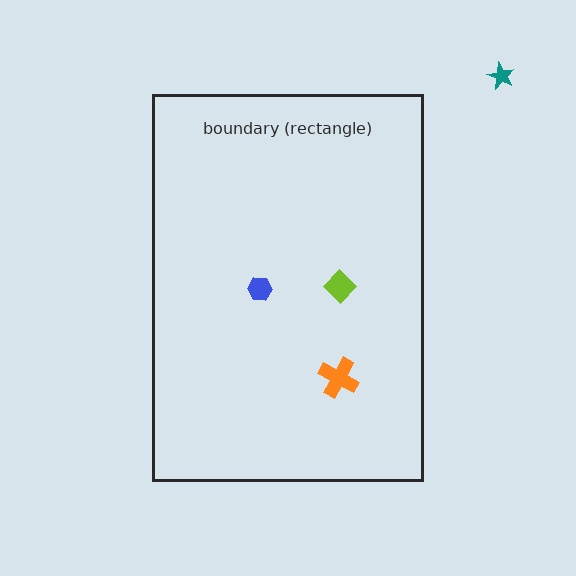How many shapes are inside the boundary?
3 inside, 1 outside.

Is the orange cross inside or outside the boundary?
Inside.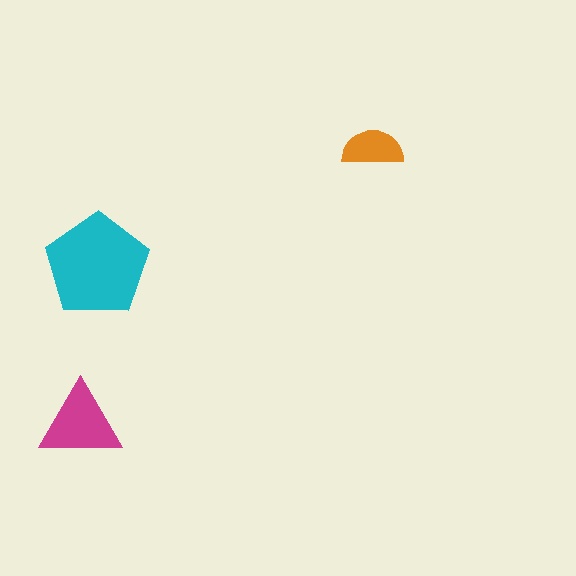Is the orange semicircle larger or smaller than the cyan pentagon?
Smaller.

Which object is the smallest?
The orange semicircle.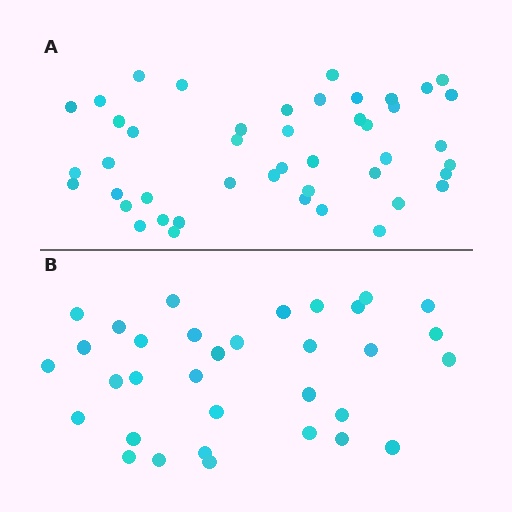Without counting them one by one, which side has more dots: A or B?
Region A (the top region) has more dots.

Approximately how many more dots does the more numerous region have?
Region A has roughly 12 or so more dots than region B.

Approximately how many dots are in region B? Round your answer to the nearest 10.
About 30 dots. (The exact count is 33, which rounds to 30.)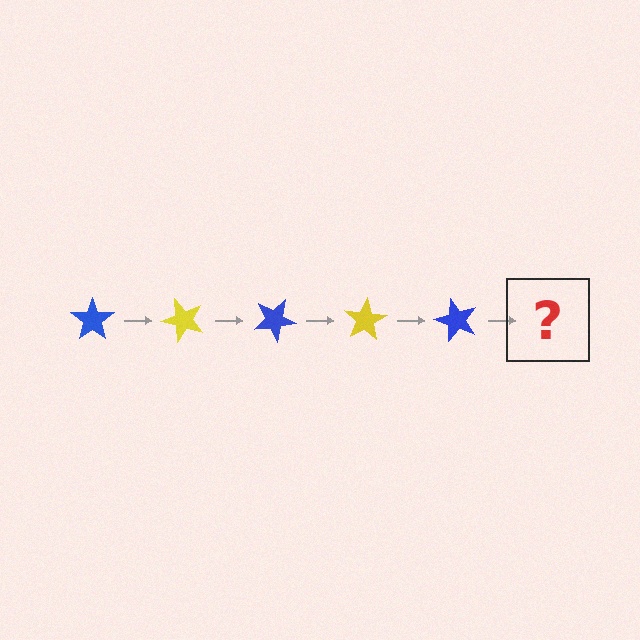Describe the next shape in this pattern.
It should be a yellow star, rotated 250 degrees from the start.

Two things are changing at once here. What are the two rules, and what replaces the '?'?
The two rules are that it rotates 50 degrees each step and the color cycles through blue and yellow. The '?' should be a yellow star, rotated 250 degrees from the start.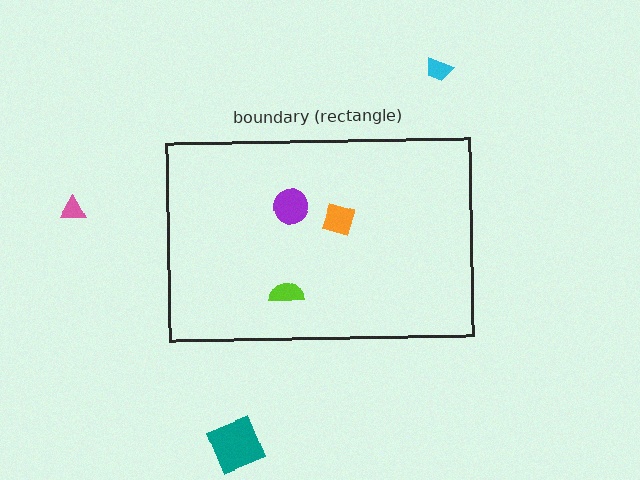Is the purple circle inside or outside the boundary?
Inside.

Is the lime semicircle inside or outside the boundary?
Inside.